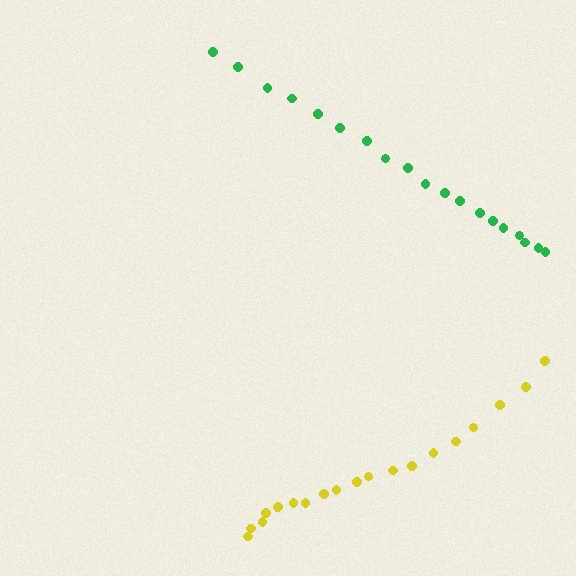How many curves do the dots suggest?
There are 2 distinct paths.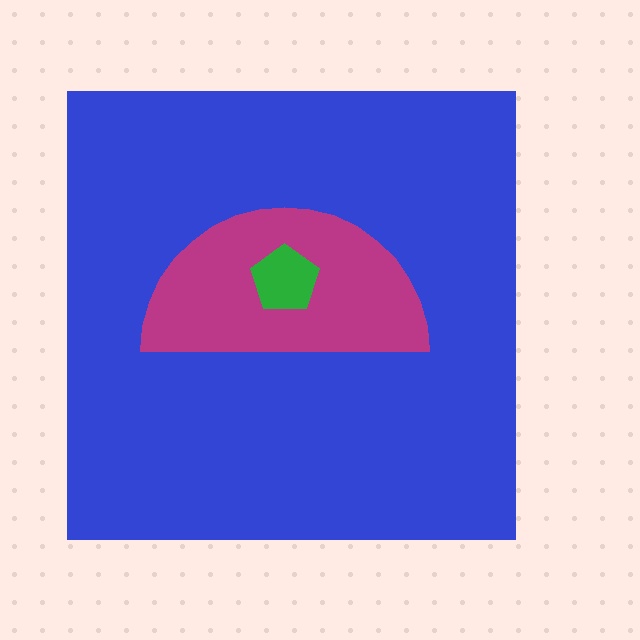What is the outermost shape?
The blue square.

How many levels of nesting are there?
3.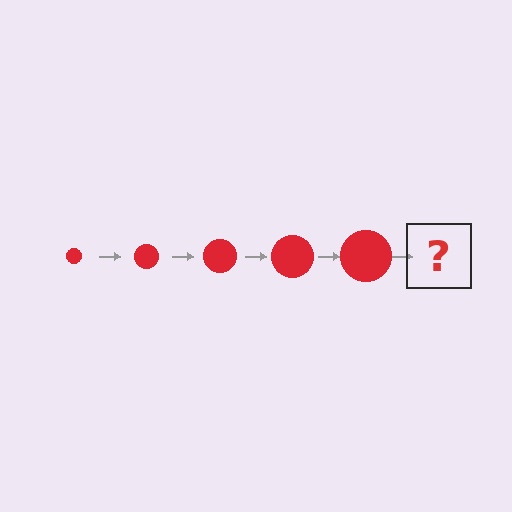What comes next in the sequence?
The next element should be a red circle, larger than the previous one.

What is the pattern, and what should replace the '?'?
The pattern is that the circle gets progressively larger each step. The '?' should be a red circle, larger than the previous one.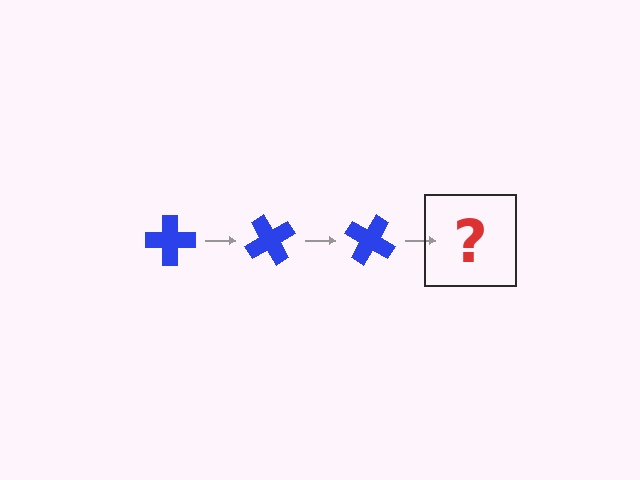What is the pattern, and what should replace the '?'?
The pattern is that the cross rotates 60 degrees each step. The '?' should be a blue cross rotated 180 degrees.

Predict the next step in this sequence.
The next step is a blue cross rotated 180 degrees.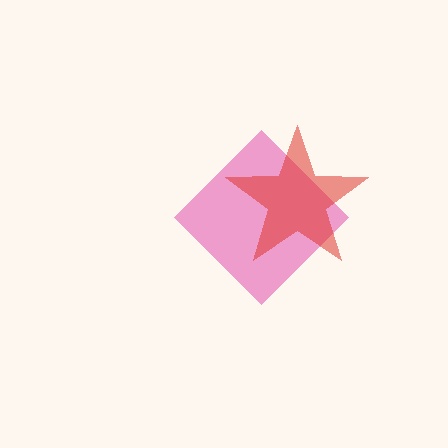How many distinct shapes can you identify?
There are 2 distinct shapes: a pink diamond, a red star.